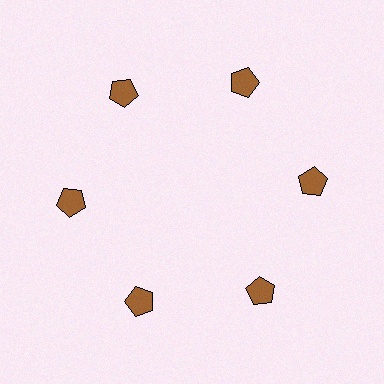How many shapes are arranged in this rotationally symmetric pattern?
There are 6 shapes, arranged in 6 groups of 1.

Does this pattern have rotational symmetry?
Yes, this pattern has 6-fold rotational symmetry. It looks the same after rotating 60 degrees around the center.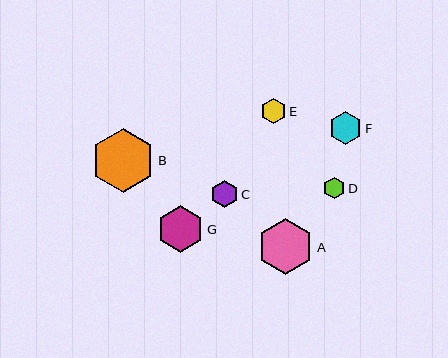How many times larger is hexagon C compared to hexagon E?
Hexagon C is approximately 1.1 times the size of hexagon E.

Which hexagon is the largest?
Hexagon B is the largest with a size of approximately 64 pixels.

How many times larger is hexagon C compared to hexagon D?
Hexagon C is approximately 1.3 times the size of hexagon D.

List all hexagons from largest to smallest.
From largest to smallest: B, A, G, F, C, E, D.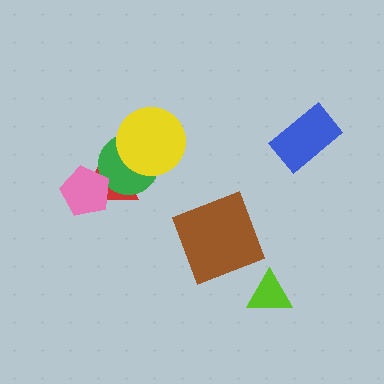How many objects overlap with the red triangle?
3 objects overlap with the red triangle.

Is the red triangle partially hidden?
Yes, it is partially covered by another shape.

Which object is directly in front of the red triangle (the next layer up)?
The green circle is directly in front of the red triangle.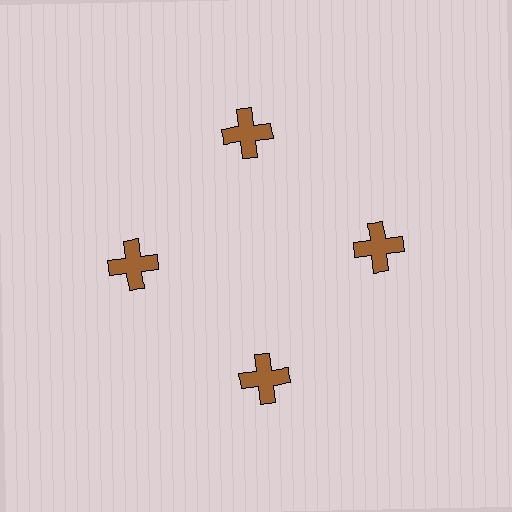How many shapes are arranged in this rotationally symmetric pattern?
There are 4 shapes, arranged in 4 groups of 1.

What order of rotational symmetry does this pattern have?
This pattern has 4-fold rotational symmetry.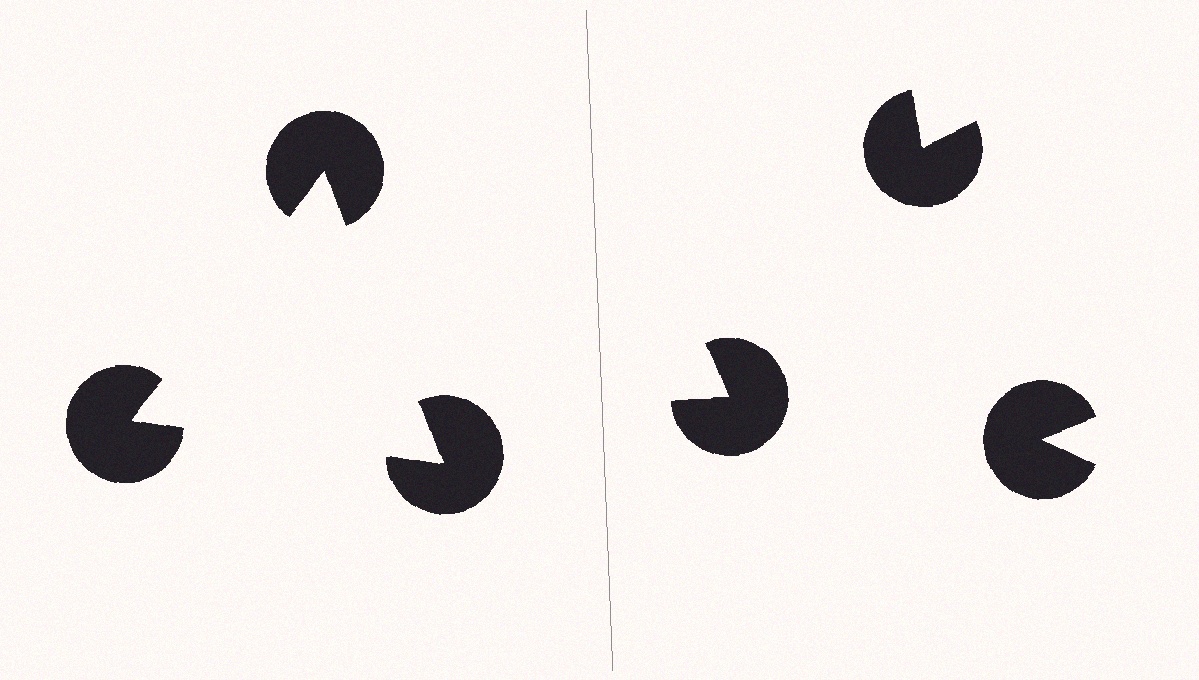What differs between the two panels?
The pac-man discs are positioned identically on both sides; only the wedge orientations differ. On the left they align to a triangle; on the right they are misaligned.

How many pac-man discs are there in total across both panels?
6 — 3 on each side.